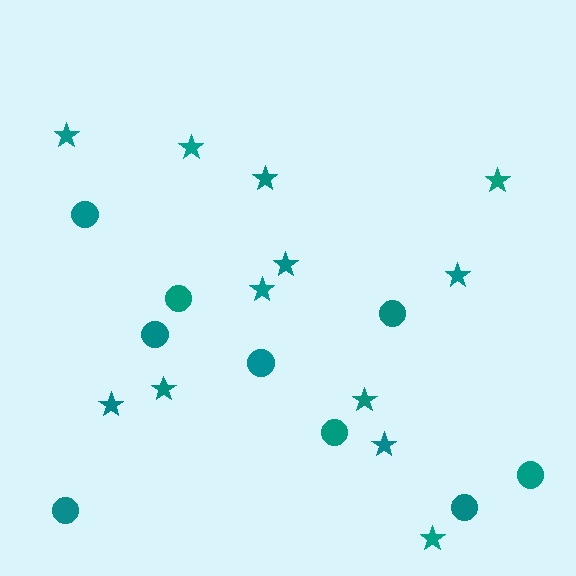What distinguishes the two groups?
There are 2 groups: one group of stars (12) and one group of circles (9).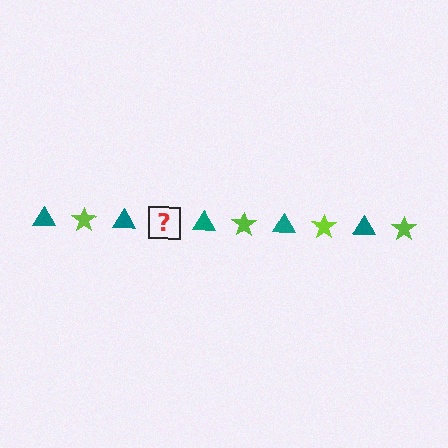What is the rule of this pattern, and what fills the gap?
The rule is that the pattern alternates between teal triangle and lime star. The gap should be filled with a lime star.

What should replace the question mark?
The question mark should be replaced with a lime star.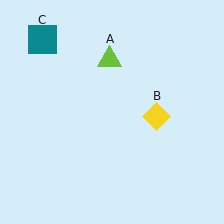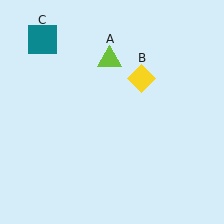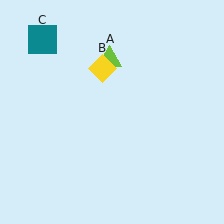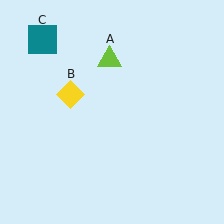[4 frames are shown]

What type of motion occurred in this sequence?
The yellow diamond (object B) rotated counterclockwise around the center of the scene.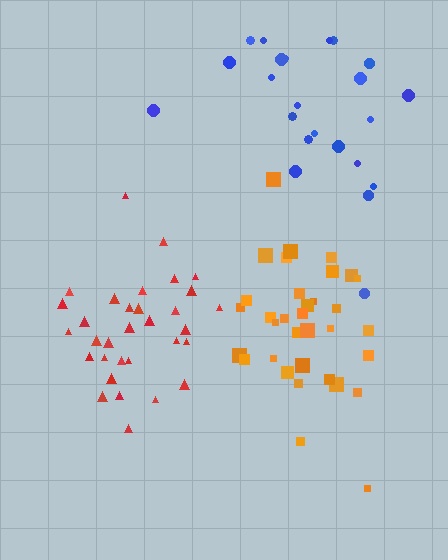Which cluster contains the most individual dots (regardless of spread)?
Orange (34).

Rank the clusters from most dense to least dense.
red, orange, blue.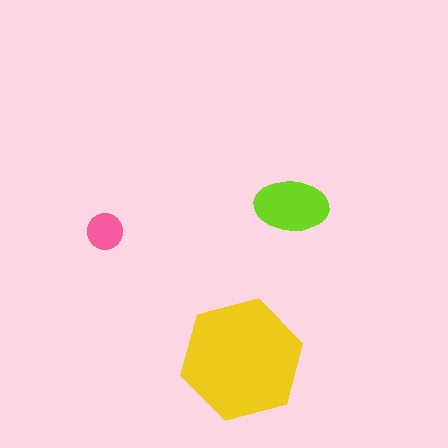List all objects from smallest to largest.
The pink circle, the lime ellipse, the yellow hexagon.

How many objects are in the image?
There are 3 objects in the image.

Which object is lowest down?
The yellow hexagon is bottommost.